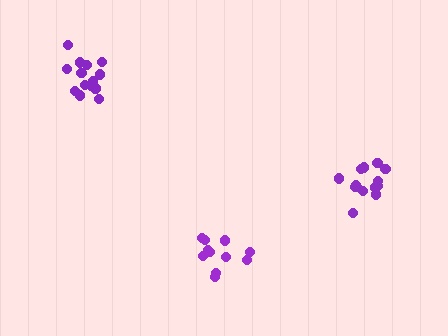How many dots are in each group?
Group 1: 14 dots, Group 2: 14 dots, Group 3: 11 dots (39 total).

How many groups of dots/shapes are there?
There are 3 groups.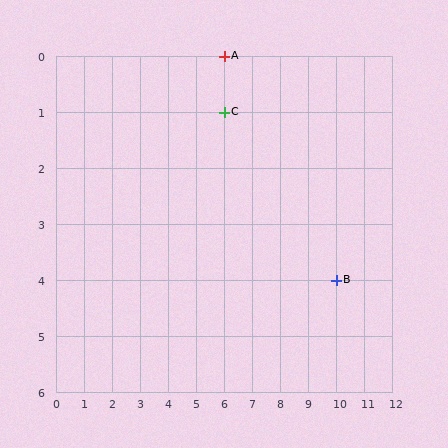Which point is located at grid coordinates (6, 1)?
Point C is at (6, 1).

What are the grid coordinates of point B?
Point B is at grid coordinates (10, 4).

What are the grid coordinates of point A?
Point A is at grid coordinates (6, 0).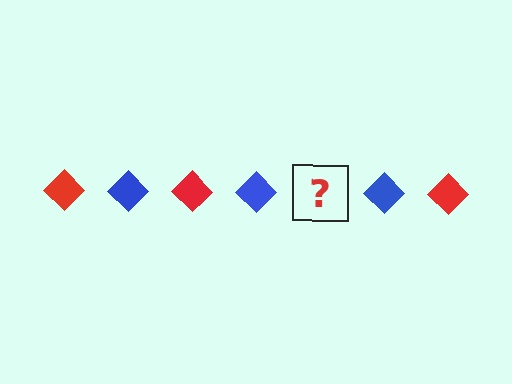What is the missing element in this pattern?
The missing element is a red diamond.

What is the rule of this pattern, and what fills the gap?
The rule is that the pattern cycles through red, blue diamonds. The gap should be filled with a red diamond.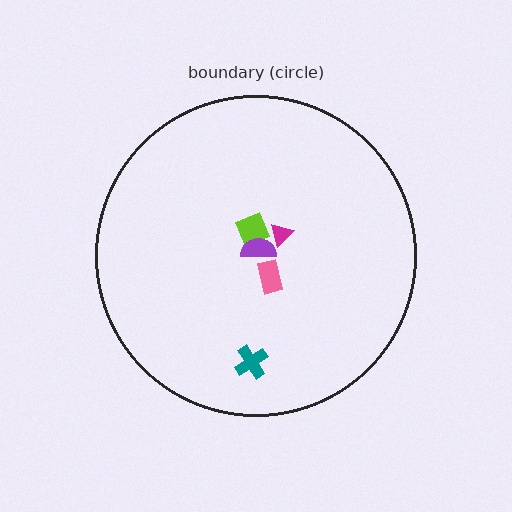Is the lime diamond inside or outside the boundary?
Inside.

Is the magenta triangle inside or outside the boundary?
Inside.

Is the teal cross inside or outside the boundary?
Inside.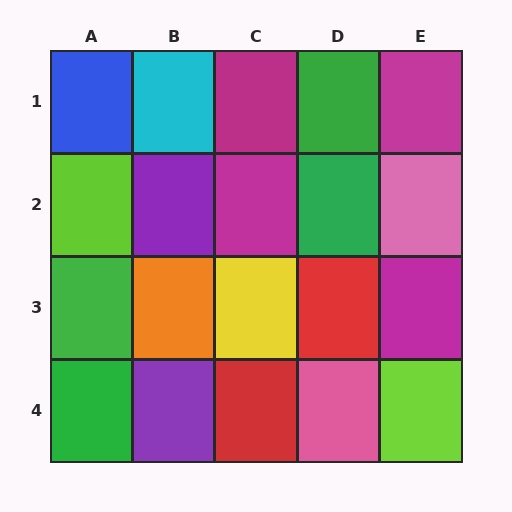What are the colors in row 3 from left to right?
Green, orange, yellow, red, magenta.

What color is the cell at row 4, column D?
Pink.